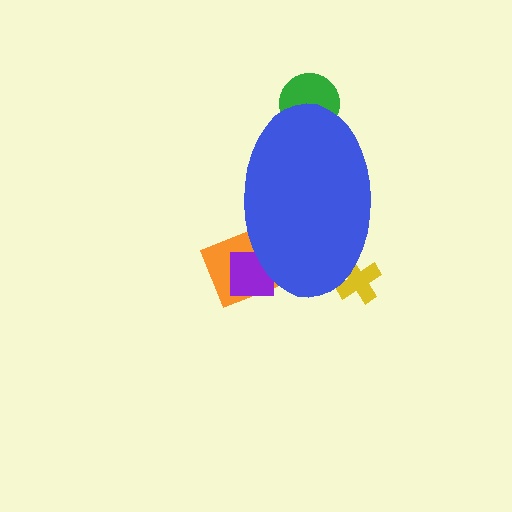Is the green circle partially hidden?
Yes, the green circle is partially hidden behind the blue ellipse.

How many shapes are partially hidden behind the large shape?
4 shapes are partially hidden.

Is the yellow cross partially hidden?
Yes, the yellow cross is partially hidden behind the blue ellipse.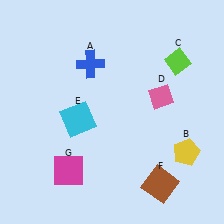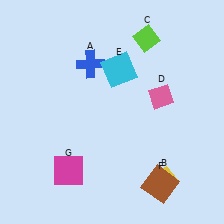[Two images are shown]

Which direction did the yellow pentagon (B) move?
The yellow pentagon (B) moved down.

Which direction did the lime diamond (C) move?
The lime diamond (C) moved left.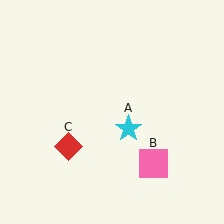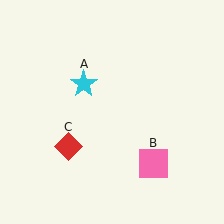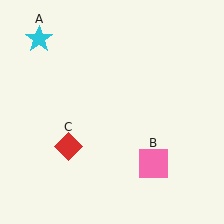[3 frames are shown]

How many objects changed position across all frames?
1 object changed position: cyan star (object A).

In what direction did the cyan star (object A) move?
The cyan star (object A) moved up and to the left.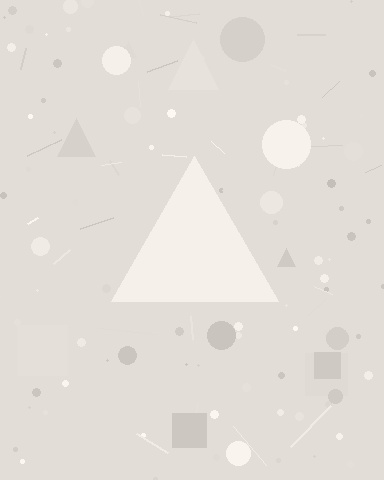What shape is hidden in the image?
A triangle is hidden in the image.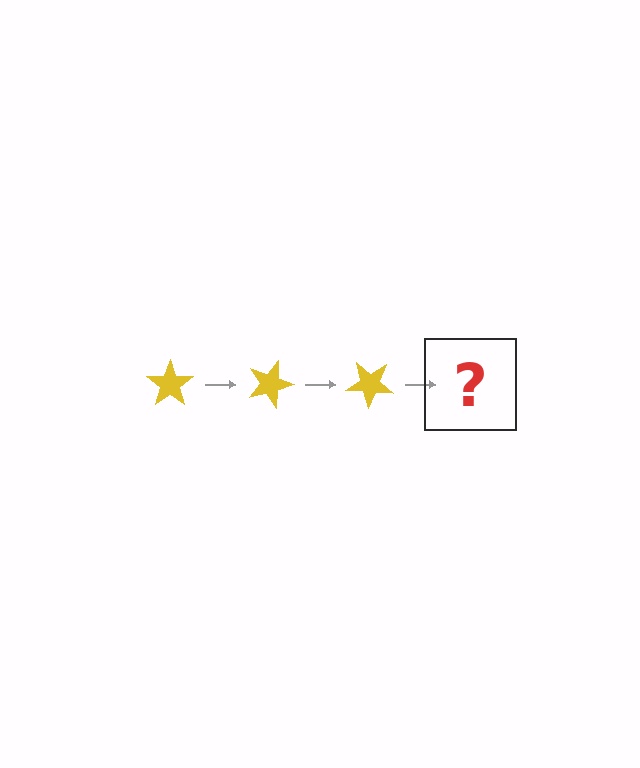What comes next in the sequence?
The next element should be a yellow star rotated 60 degrees.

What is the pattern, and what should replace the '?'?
The pattern is that the star rotates 20 degrees each step. The '?' should be a yellow star rotated 60 degrees.